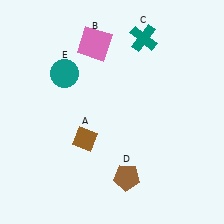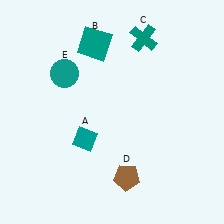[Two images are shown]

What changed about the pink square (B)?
In Image 1, B is pink. In Image 2, it changed to teal.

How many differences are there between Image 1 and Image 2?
There are 2 differences between the two images.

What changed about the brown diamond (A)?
In Image 1, A is brown. In Image 2, it changed to teal.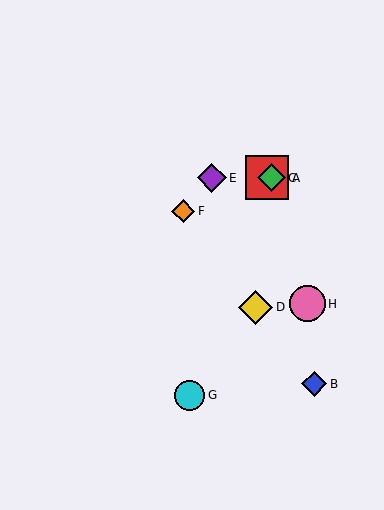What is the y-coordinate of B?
Object B is at y≈384.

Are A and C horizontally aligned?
Yes, both are at y≈178.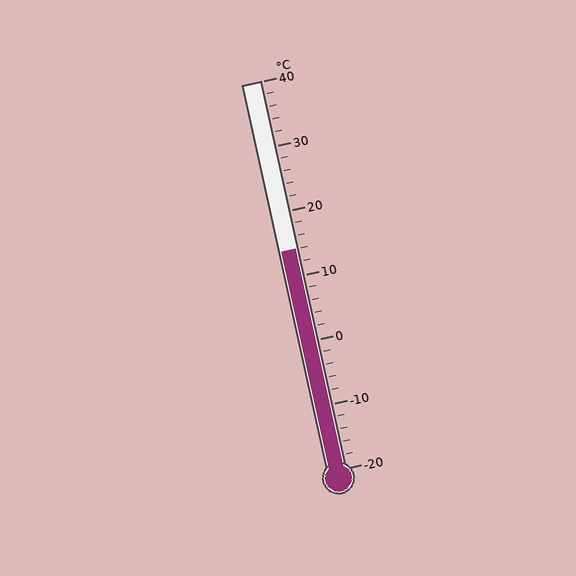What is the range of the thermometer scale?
The thermometer scale ranges from -20°C to 40°C.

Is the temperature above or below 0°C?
The temperature is above 0°C.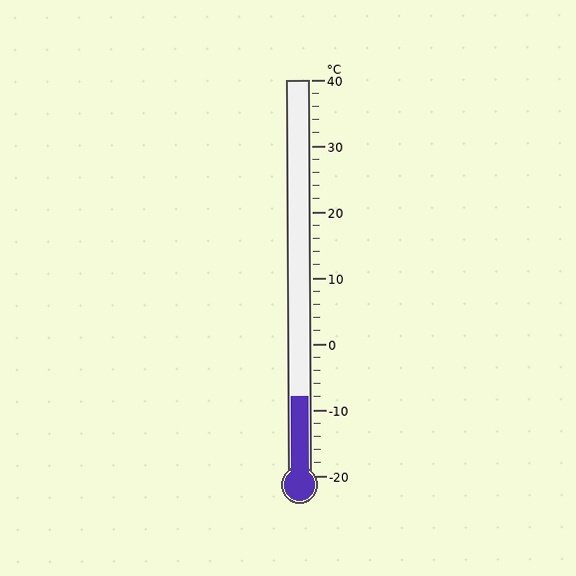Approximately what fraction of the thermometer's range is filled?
The thermometer is filled to approximately 20% of its range.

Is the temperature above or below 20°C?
The temperature is below 20°C.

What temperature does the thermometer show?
The thermometer shows approximately -8°C.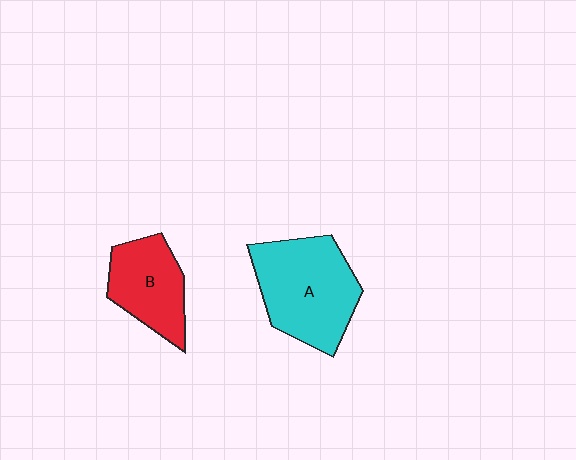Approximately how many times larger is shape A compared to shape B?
Approximately 1.5 times.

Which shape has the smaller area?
Shape B (red).